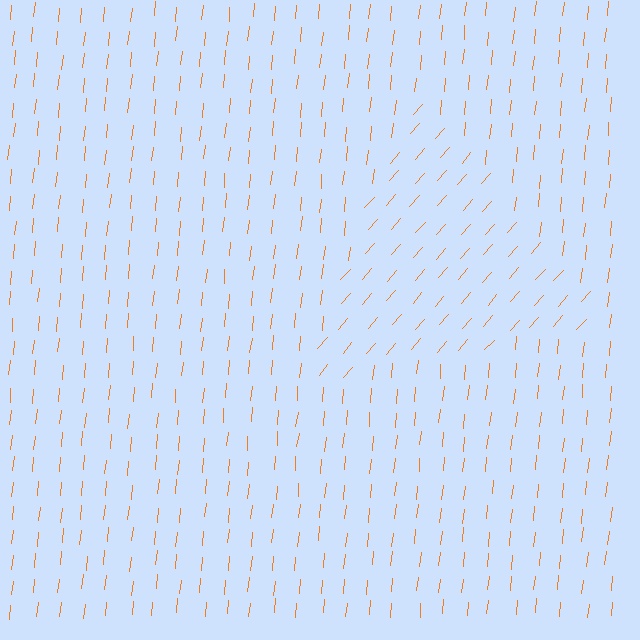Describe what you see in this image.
The image is filled with small orange line segments. A triangle region in the image has lines oriented differently from the surrounding lines, creating a visible texture boundary.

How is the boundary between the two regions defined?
The boundary is defined purely by a change in line orientation (approximately 35 degrees difference). All lines are the same color and thickness.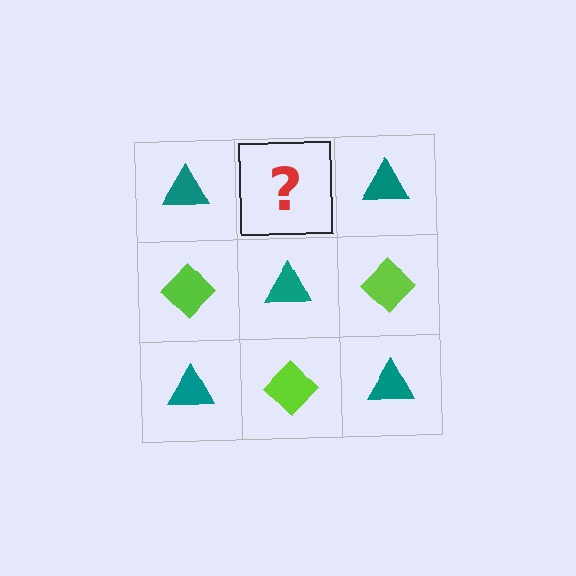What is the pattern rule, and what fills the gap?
The rule is that it alternates teal triangle and lime diamond in a checkerboard pattern. The gap should be filled with a lime diamond.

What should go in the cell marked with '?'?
The missing cell should contain a lime diamond.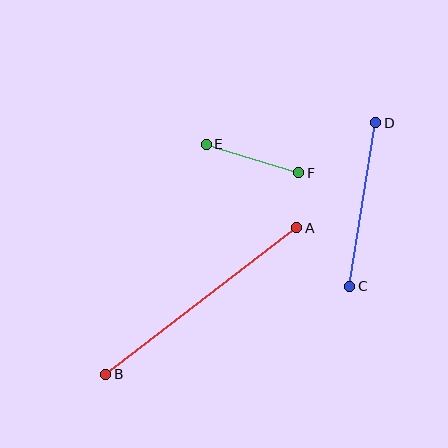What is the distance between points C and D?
The distance is approximately 166 pixels.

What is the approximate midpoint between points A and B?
The midpoint is at approximately (201, 301) pixels.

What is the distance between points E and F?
The distance is approximately 97 pixels.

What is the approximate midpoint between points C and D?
The midpoint is at approximately (363, 205) pixels.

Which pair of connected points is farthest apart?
Points A and B are farthest apart.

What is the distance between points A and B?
The distance is approximately 241 pixels.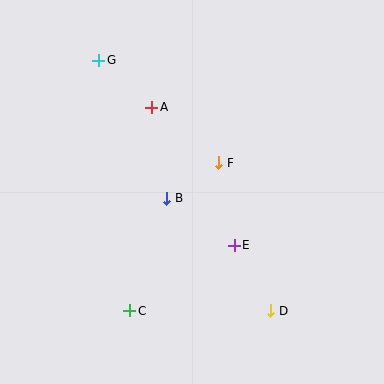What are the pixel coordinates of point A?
Point A is at (152, 107).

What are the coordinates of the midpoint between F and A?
The midpoint between F and A is at (185, 135).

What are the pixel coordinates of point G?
Point G is at (99, 60).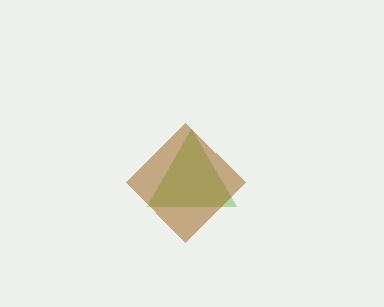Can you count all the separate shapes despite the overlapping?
Yes, there are 2 separate shapes.